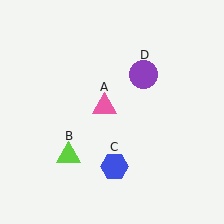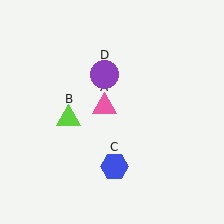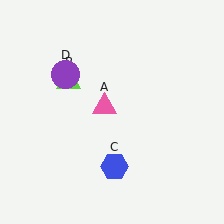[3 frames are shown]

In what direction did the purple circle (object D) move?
The purple circle (object D) moved left.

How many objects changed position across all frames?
2 objects changed position: lime triangle (object B), purple circle (object D).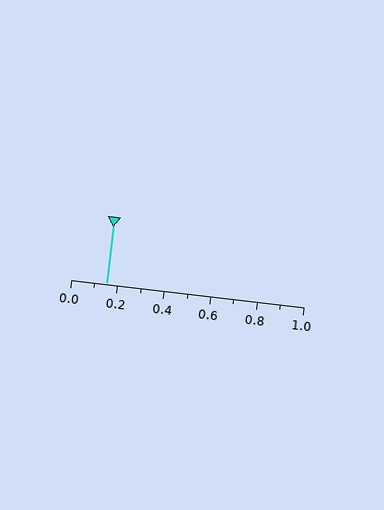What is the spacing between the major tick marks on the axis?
The major ticks are spaced 0.2 apart.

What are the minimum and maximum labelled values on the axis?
The axis runs from 0.0 to 1.0.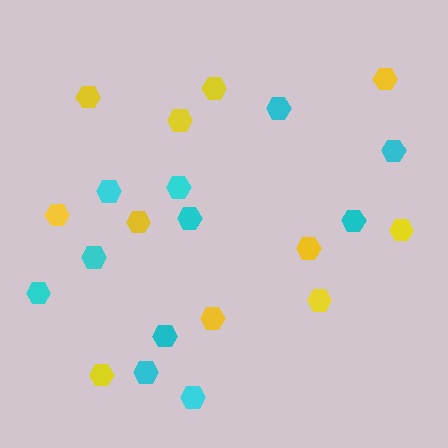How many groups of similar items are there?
There are 2 groups: one group of yellow hexagons (11) and one group of cyan hexagons (11).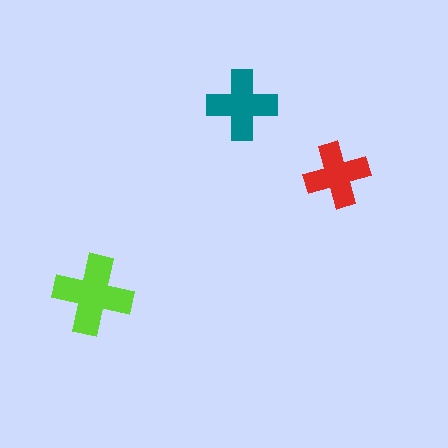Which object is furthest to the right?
The red cross is rightmost.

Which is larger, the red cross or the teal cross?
The teal one.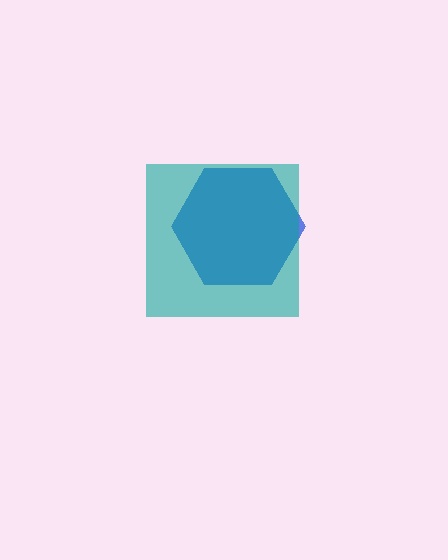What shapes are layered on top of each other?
The layered shapes are: a blue hexagon, a teal square.